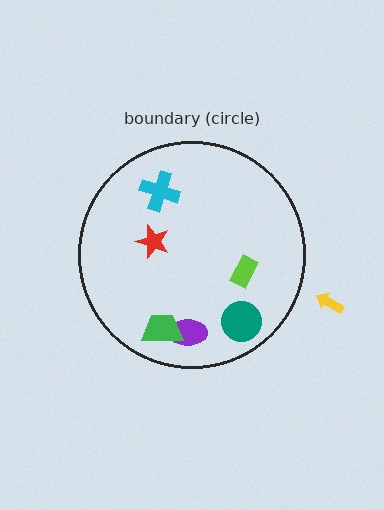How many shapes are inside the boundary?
6 inside, 1 outside.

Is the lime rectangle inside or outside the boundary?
Inside.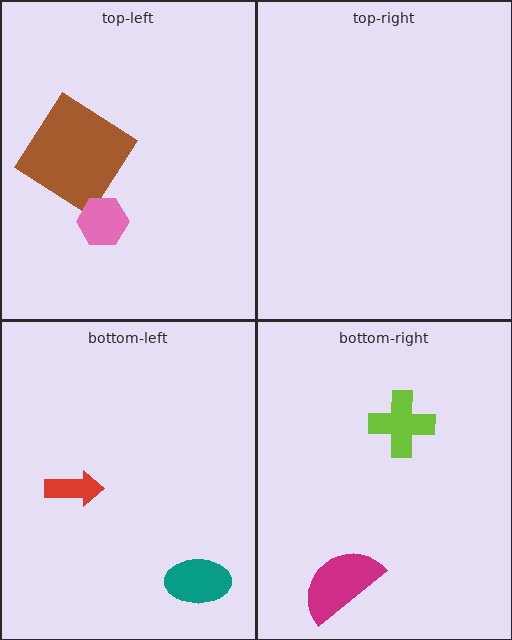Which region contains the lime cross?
The bottom-right region.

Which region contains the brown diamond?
The top-left region.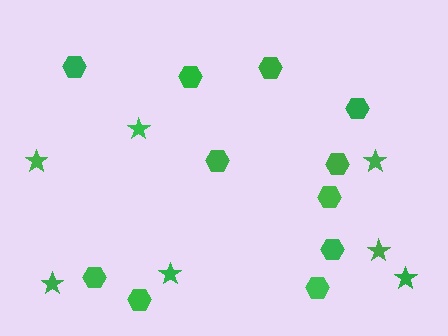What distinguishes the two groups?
There are 2 groups: one group of hexagons (11) and one group of stars (7).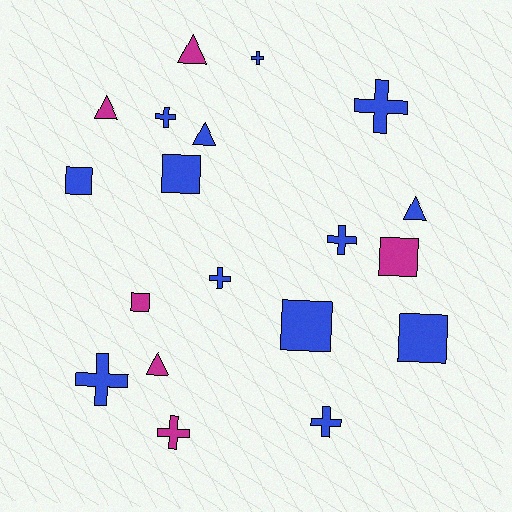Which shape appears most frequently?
Cross, with 8 objects.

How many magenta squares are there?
There are 2 magenta squares.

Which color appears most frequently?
Blue, with 13 objects.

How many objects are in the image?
There are 19 objects.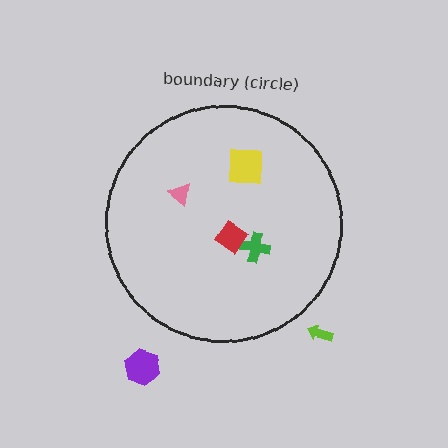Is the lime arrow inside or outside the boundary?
Outside.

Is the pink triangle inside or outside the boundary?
Inside.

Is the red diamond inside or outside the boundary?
Inside.